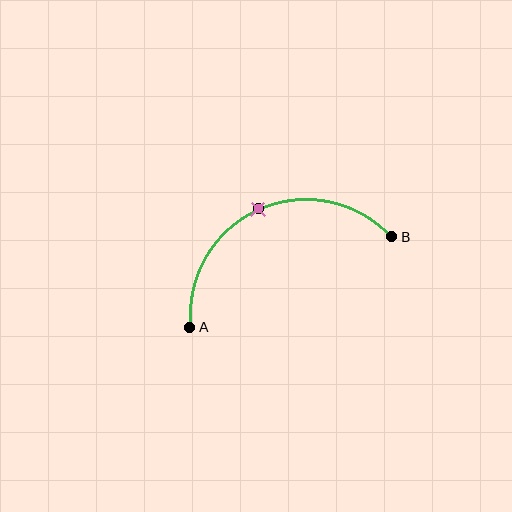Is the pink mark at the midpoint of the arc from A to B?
Yes. The pink mark lies on the arc at equal arc-length from both A and B — it is the arc midpoint.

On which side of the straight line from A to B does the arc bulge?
The arc bulges above the straight line connecting A and B.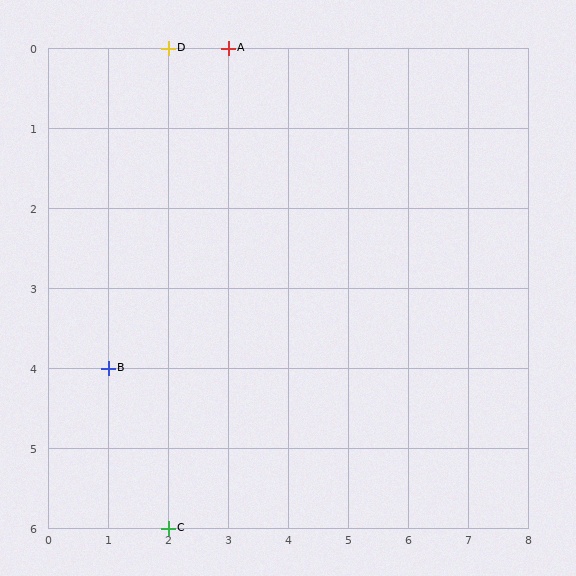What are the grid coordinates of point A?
Point A is at grid coordinates (3, 0).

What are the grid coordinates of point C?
Point C is at grid coordinates (2, 6).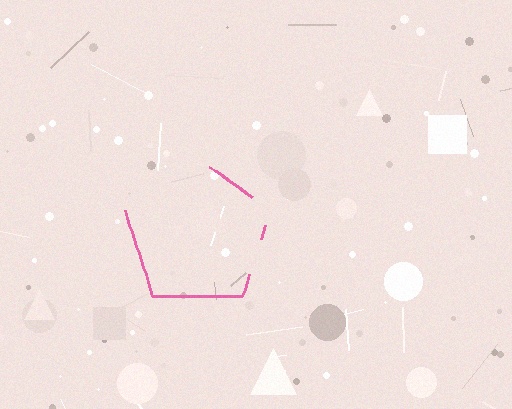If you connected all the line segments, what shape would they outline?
They would outline a pentagon.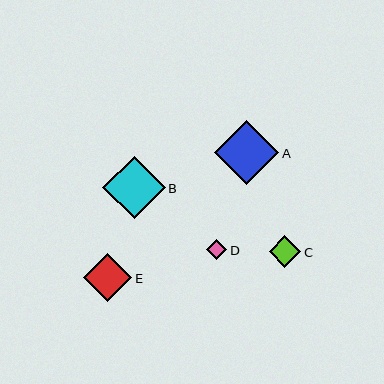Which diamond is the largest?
Diamond A is the largest with a size of approximately 64 pixels.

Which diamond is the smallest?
Diamond D is the smallest with a size of approximately 20 pixels.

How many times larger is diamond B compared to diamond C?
Diamond B is approximately 2.0 times the size of diamond C.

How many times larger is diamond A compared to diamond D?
Diamond A is approximately 3.2 times the size of diamond D.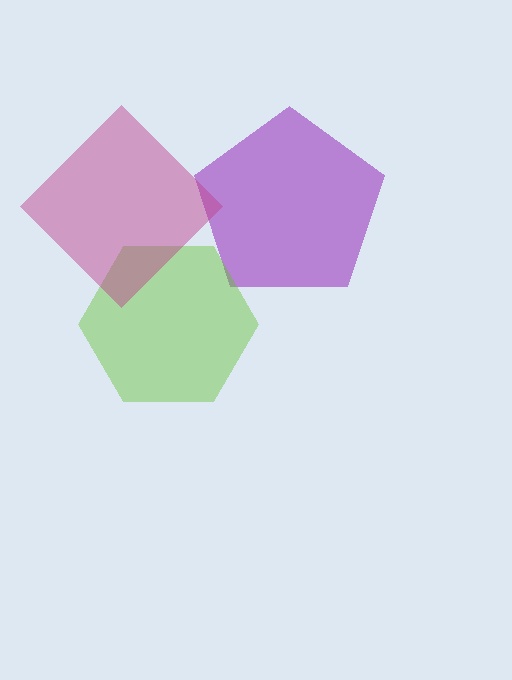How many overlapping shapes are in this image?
There are 3 overlapping shapes in the image.